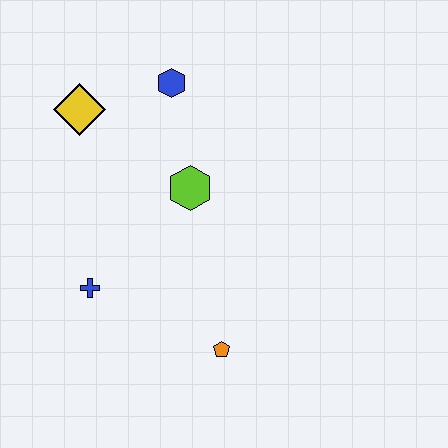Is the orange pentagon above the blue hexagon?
No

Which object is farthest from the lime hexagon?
The orange pentagon is farthest from the lime hexagon.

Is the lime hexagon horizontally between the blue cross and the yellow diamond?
No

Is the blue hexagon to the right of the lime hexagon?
No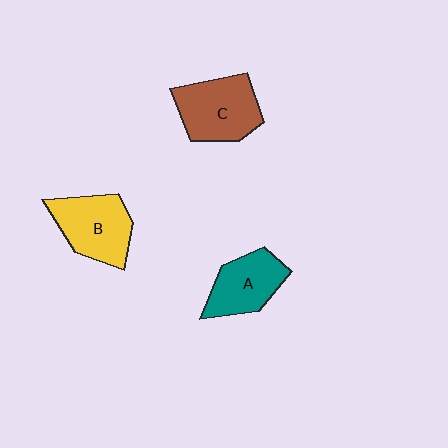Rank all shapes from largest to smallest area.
From largest to smallest: C (brown), B (yellow), A (teal).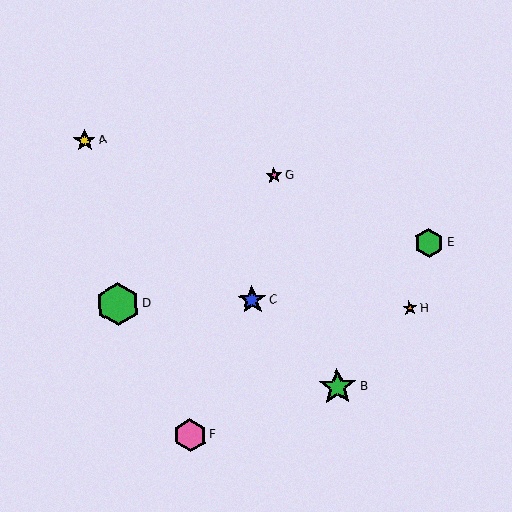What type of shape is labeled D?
Shape D is a green hexagon.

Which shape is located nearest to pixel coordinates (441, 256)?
The green hexagon (labeled E) at (429, 243) is nearest to that location.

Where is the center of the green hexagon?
The center of the green hexagon is at (118, 304).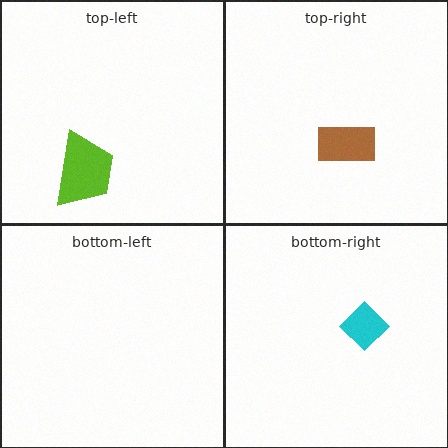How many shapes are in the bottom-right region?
1.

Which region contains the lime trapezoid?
The top-left region.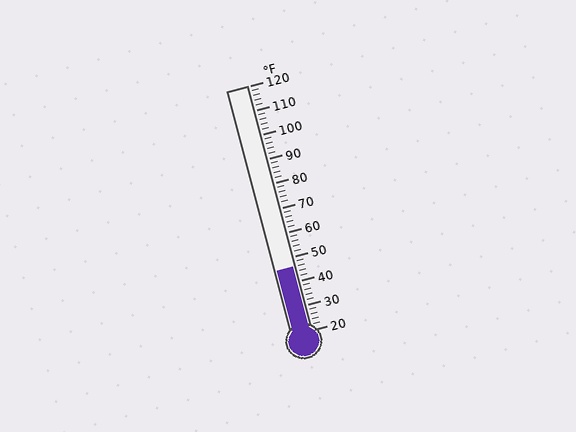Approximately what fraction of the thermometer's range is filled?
The thermometer is filled to approximately 25% of its range.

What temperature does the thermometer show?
The thermometer shows approximately 46°F.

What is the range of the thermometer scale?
The thermometer scale ranges from 20°F to 120°F.